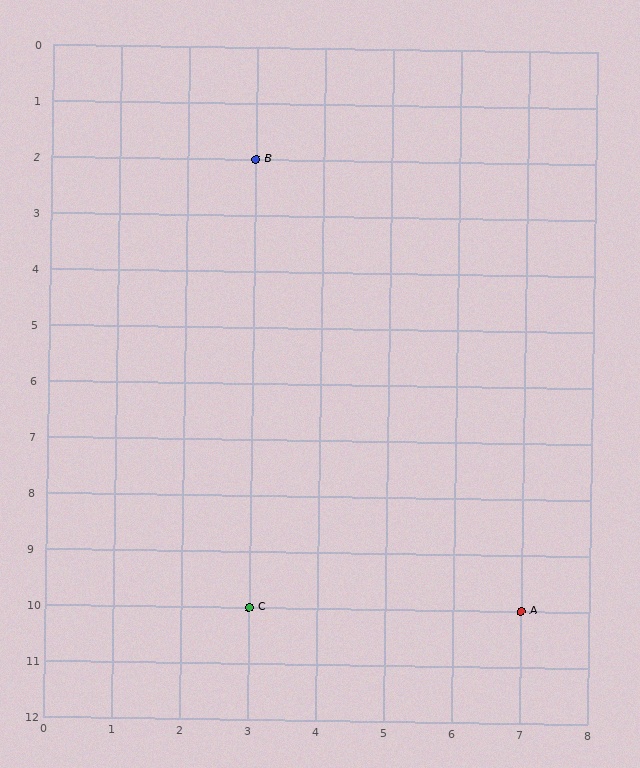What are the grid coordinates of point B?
Point B is at grid coordinates (3, 2).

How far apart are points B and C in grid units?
Points B and C are 8 rows apart.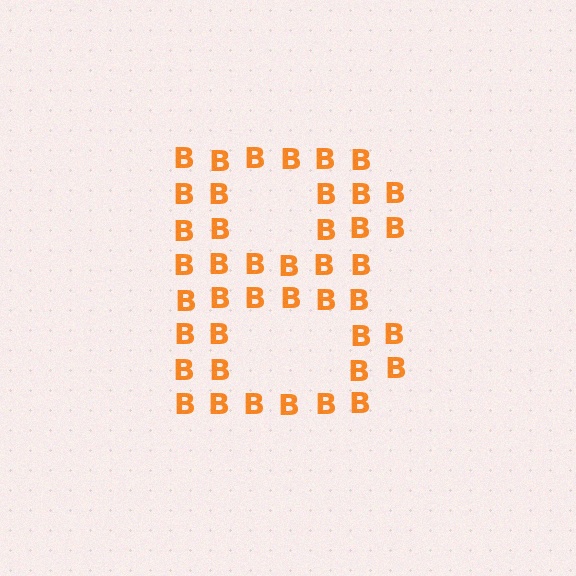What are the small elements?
The small elements are letter B's.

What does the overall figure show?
The overall figure shows the letter B.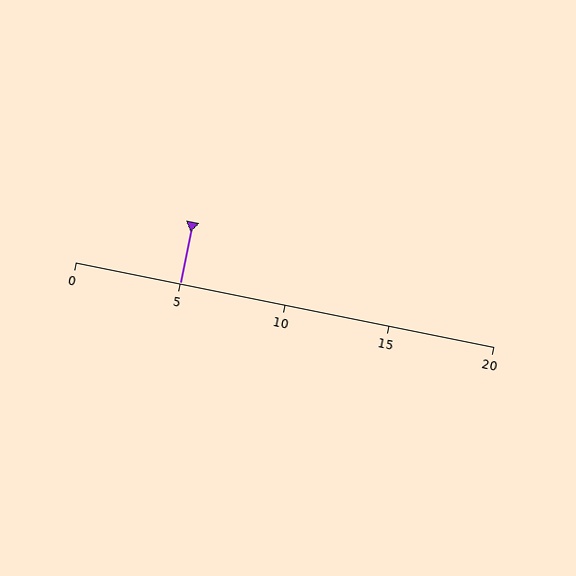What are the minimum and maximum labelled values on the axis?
The axis runs from 0 to 20.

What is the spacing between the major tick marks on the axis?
The major ticks are spaced 5 apart.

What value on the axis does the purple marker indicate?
The marker indicates approximately 5.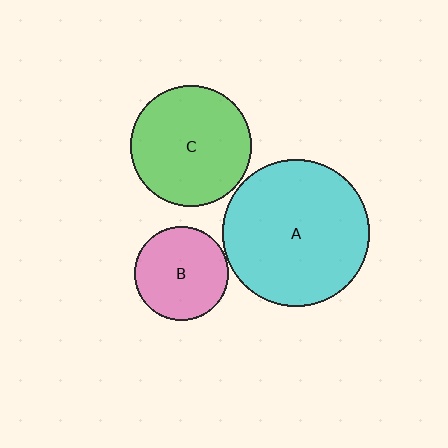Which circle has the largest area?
Circle A (cyan).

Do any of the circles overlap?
No, none of the circles overlap.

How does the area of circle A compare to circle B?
Approximately 2.5 times.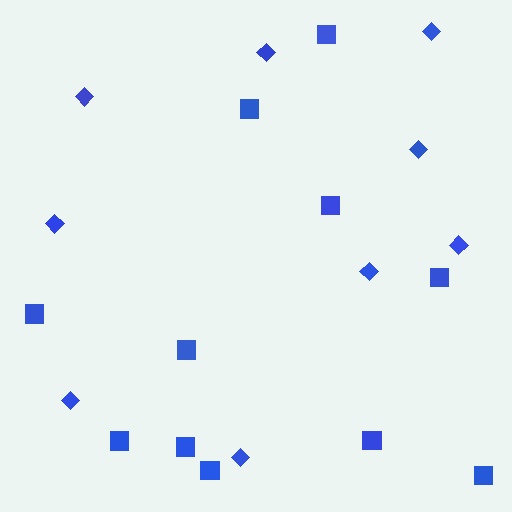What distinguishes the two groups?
There are 2 groups: one group of diamonds (9) and one group of squares (11).